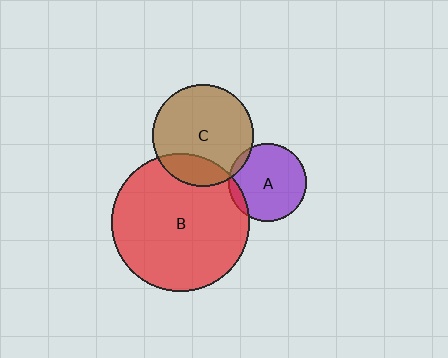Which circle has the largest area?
Circle B (red).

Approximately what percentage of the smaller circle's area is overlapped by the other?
Approximately 20%.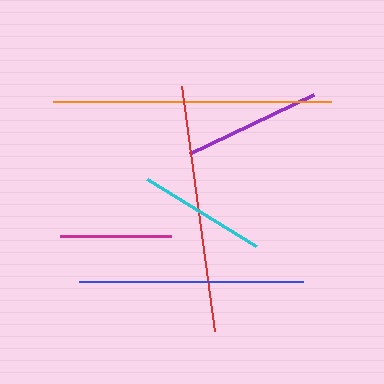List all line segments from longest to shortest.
From longest to shortest: orange, red, blue, purple, cyan, magenta.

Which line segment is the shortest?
The magenta line is the shortest at approximately 112 pixels.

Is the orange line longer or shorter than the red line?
The orange line is longer than the red line.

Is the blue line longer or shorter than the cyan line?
The blue line is longer than the cyan line.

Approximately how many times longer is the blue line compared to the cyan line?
The blue line is approximately 1.8 times the length of the cyan line.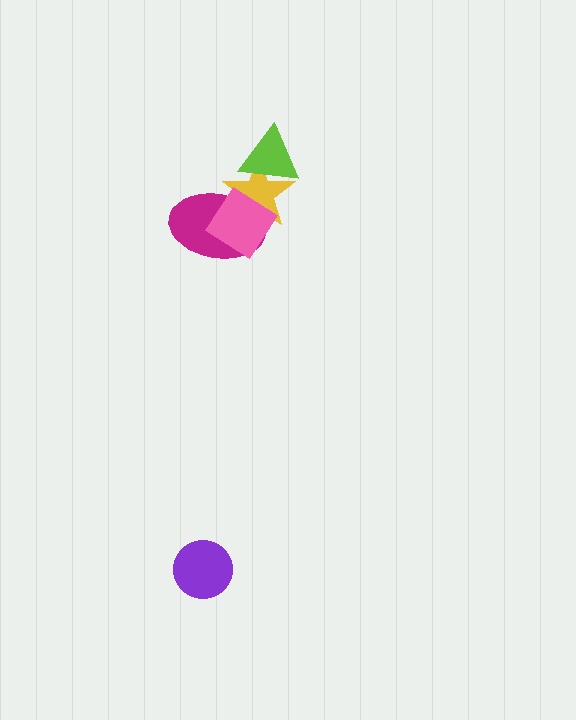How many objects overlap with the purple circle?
0 objects overlap with the purple circle.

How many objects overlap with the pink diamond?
2 objects overlap with the pink diamond.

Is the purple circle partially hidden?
No, no other shape covers it.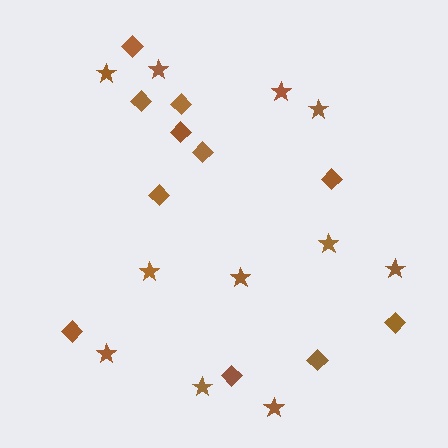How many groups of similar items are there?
There are 2 groups: one group of diamonds (11) and one group of stars (11).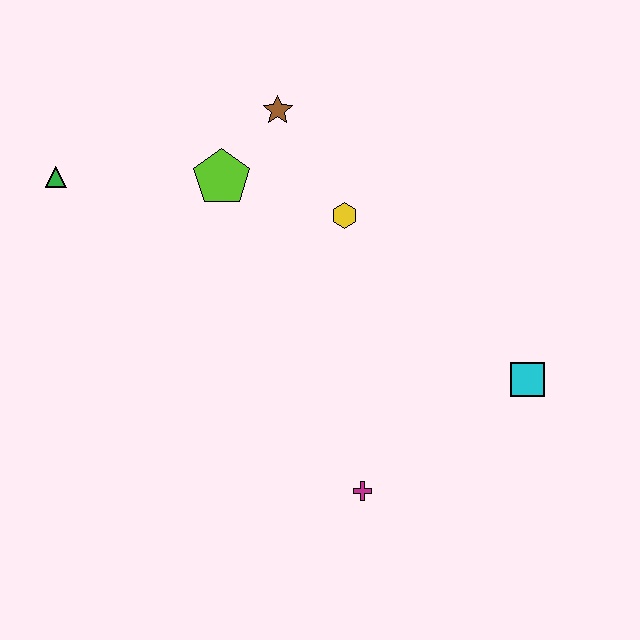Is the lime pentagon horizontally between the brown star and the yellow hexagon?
No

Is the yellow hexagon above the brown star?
No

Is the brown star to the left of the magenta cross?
Yes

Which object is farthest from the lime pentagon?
The cyan square is farthest from the lime pentagon.